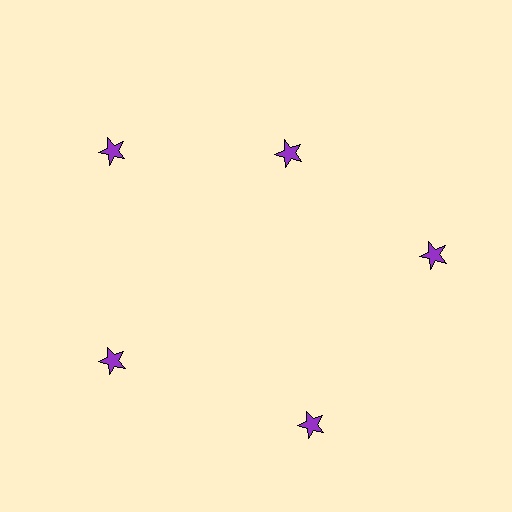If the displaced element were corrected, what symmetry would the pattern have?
It would have 5-fold rotational symmetry — the pattern would map onto itself every 72 degrees.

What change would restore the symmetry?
The symmetry would be restored by moving it outward, back onto the ring so that all 5 stars sit at equal angles and equal distance from the center.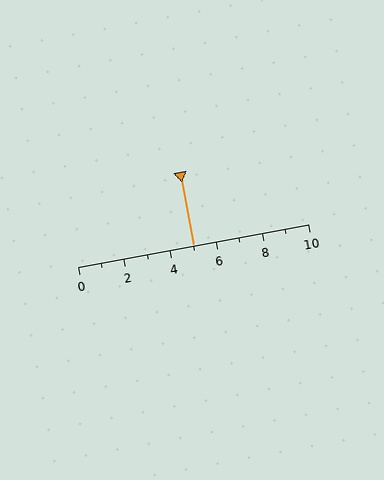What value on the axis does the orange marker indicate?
The marker indicates approximately 5.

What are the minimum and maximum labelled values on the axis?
The axis runs from 0 to 10.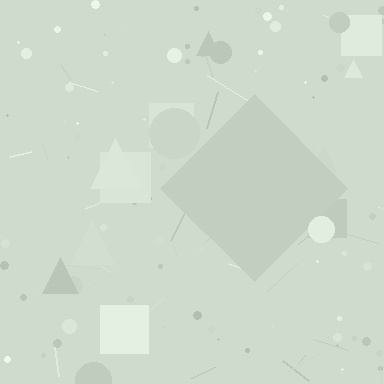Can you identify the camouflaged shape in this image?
The camouflaged shape is a diamond.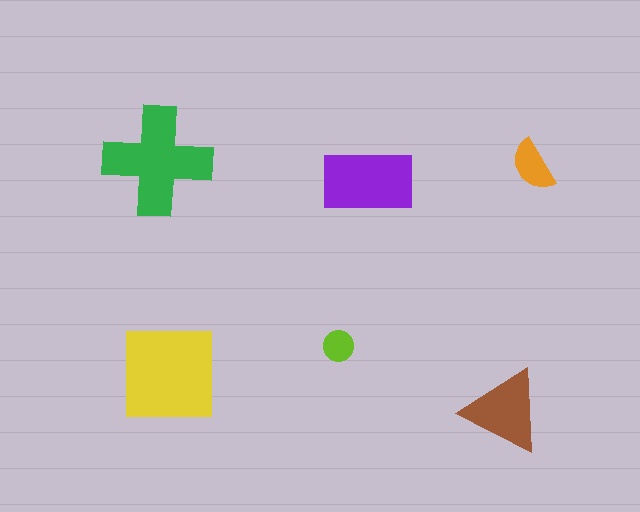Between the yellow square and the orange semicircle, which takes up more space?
The yellow square.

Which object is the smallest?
The lime circle.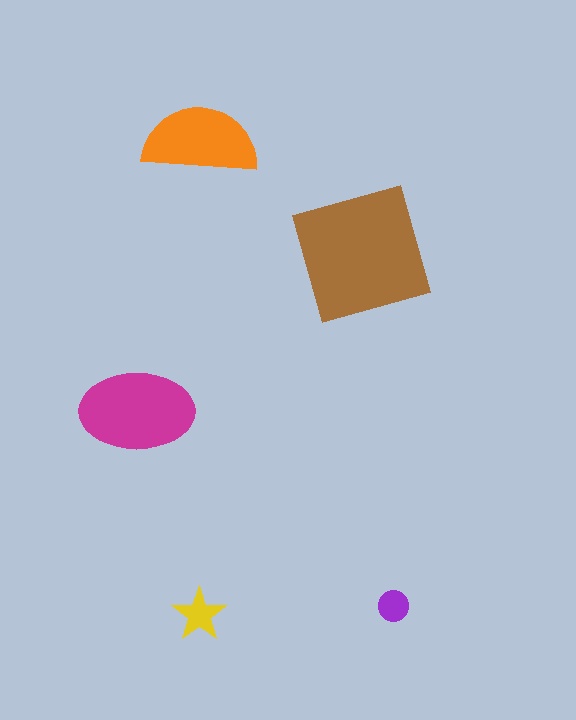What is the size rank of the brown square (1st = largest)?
1st.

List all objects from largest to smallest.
The brown square, the magenta ellipse, the orange semicircle, the yellow star, the purple circle.